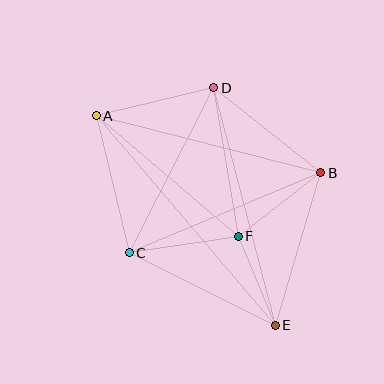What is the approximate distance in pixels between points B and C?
The distance between B and C is approximately 208 pixels.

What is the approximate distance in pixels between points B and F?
The distance between B and F is approximately 104 pixels.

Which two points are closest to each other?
Points E and F are closest to each other.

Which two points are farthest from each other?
Points A and E are farthest from each other.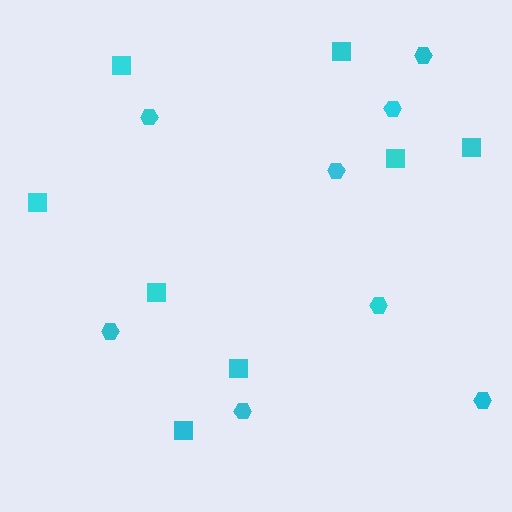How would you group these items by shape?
There are 2 groups: one group of hexagons (8) and one group of squares (8).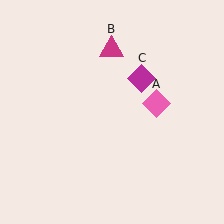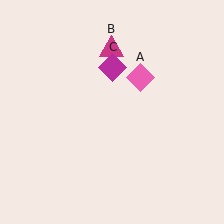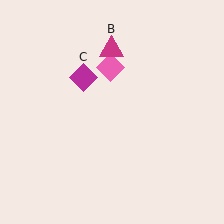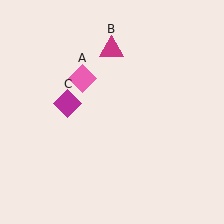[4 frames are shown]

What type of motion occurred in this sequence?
The pink diamond (object A), magenta diamond (object C) rotated counterclockwise around the center of the scene.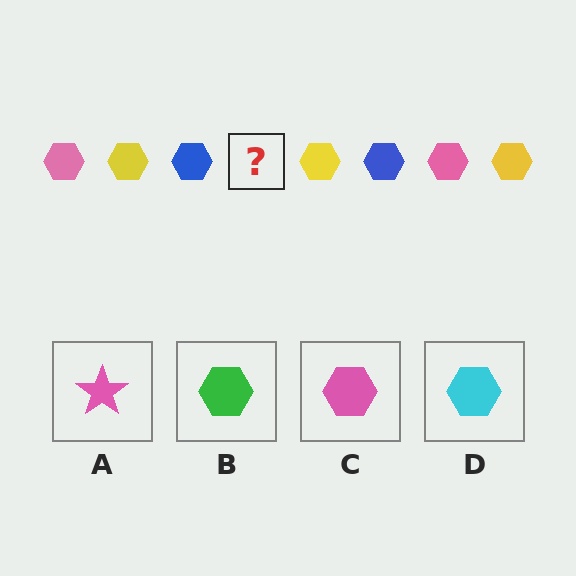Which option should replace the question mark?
Option C.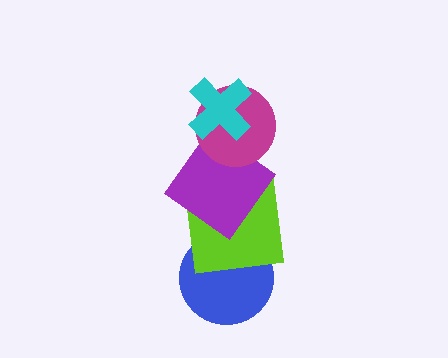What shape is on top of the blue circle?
The lime square is on top of the blue circle.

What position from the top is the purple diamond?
The purple diamond is 3rd from the top.